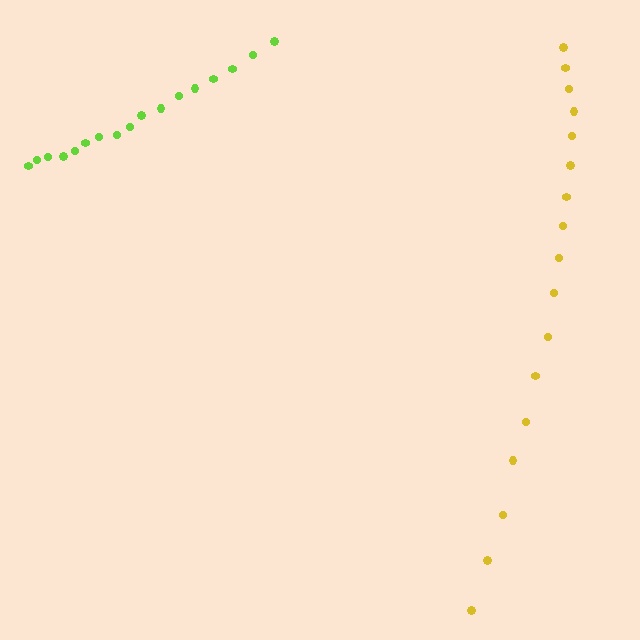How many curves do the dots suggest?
There are 2 distinct paths.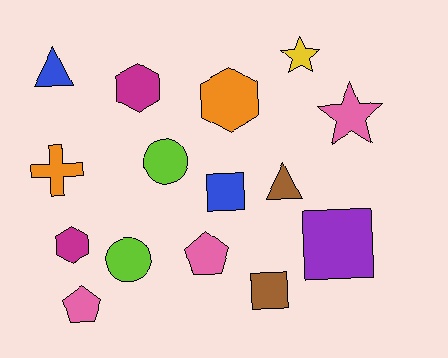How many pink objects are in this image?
There are 3 pink objects.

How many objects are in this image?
There are 15 objects.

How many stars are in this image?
There are 2 stars.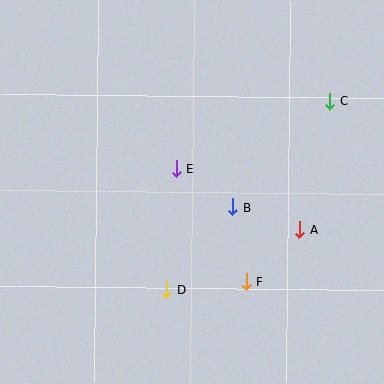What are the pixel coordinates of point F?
Point F is at (246, 282).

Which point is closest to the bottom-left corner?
Point D is closest to the bottom-left corner.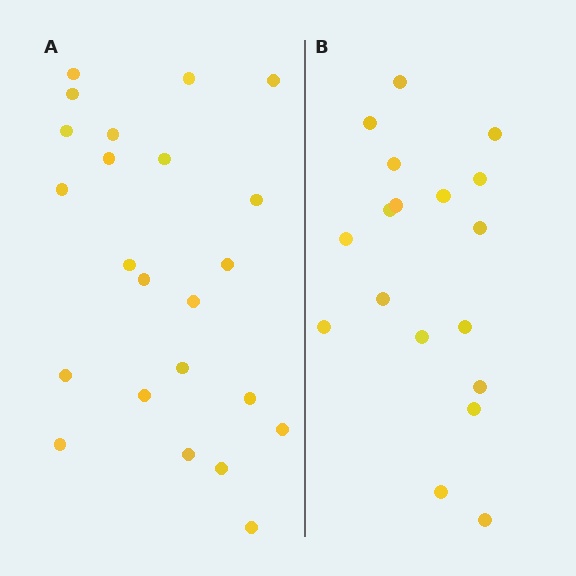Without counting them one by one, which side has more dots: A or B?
Region A (the left region) has more dots.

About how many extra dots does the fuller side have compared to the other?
Region A has about 5 more dots than region B.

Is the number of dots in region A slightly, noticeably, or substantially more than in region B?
Region A has noticeably more, but not dramatically so. The ratio is roughly 1.3 to 1.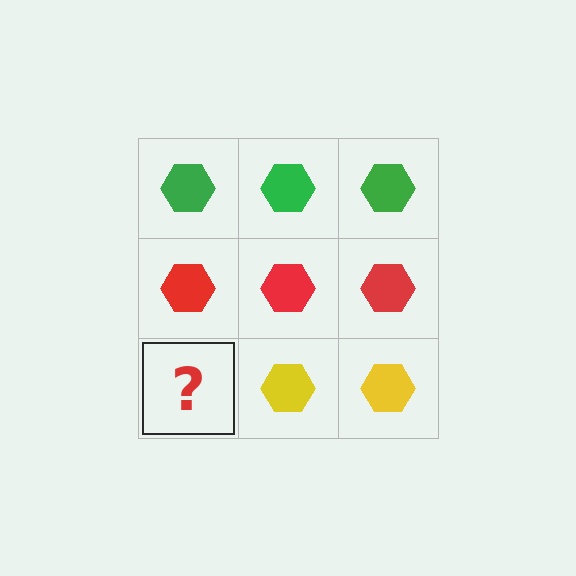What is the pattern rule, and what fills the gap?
The rule is that each row has a consistent color. The gap should be filled with a yellow hexagon.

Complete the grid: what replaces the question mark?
The question mark should be replaced with a yellow hexagon.